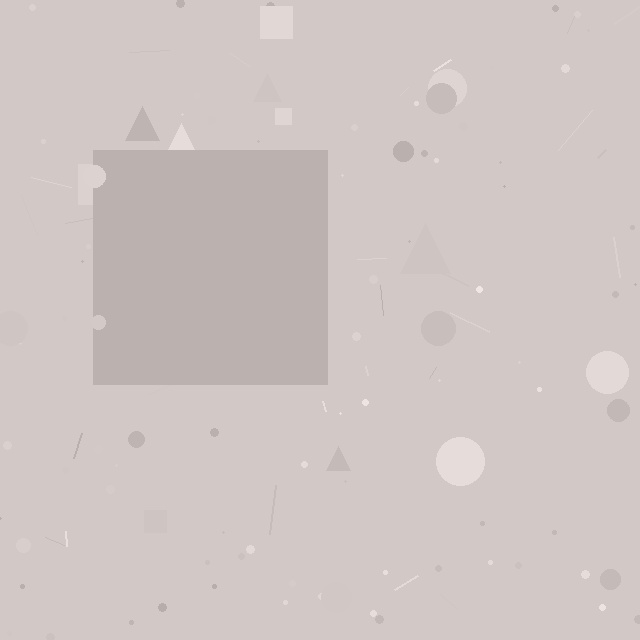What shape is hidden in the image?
A square is hidden in the image.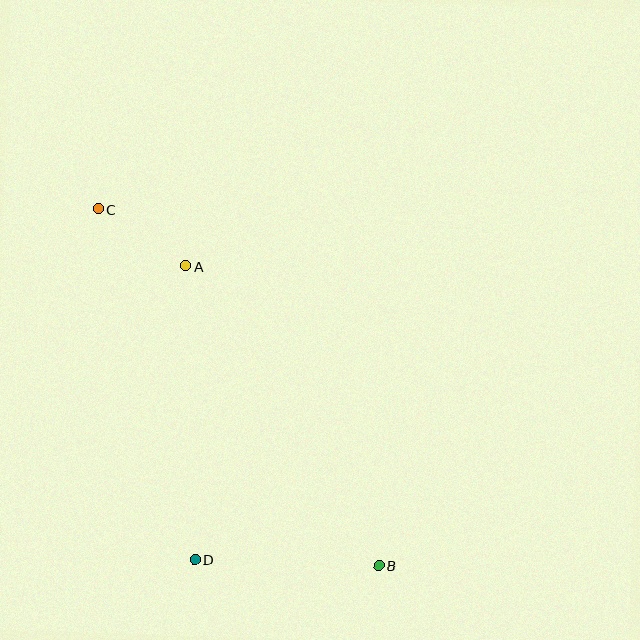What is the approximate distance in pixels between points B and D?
The distance between B and D is approximately 184 pixels.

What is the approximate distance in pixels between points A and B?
The distance between A and B is approximately 356 pixels.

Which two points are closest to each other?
Points A and C are closest to each other.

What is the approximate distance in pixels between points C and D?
The distance between C and D is approximately 363 pixels.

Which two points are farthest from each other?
Points B and C are farthest from each other.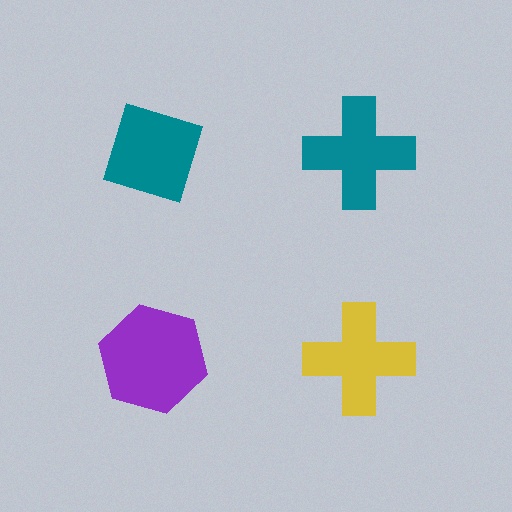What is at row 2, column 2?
A yellow cross.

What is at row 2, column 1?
A purple hexagon.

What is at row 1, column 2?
A teal cross.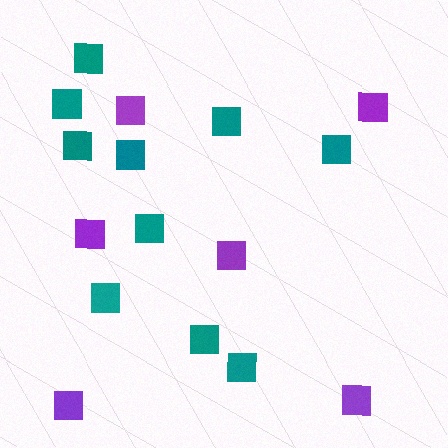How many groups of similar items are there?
There are 2 groups: one group of purple squares (6) and one group of teal squares (10).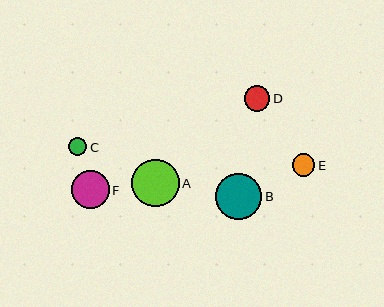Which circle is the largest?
Circle A is the largest with a size of approximately 48 pixels.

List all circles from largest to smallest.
From largest to smallest: A, B, F, D, E, C.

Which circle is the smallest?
Circle C is the smallest with a size of approximately 18 pixels.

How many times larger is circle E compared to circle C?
Circle E is approximately 1.2 times the size of circle C.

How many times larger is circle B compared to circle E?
Circle B is approximately 2.1 times the size of circle E.